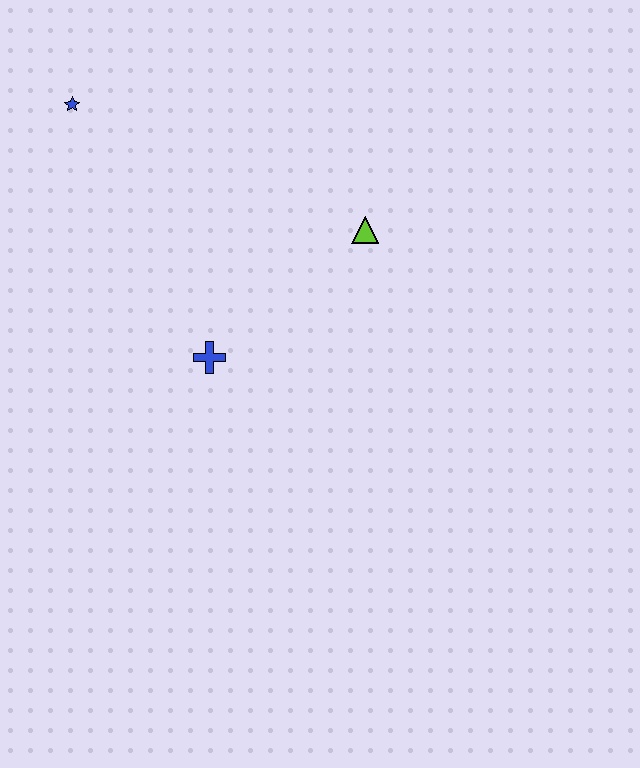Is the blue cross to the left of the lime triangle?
Yes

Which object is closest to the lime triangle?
The blue cross is closest to the lime triangle.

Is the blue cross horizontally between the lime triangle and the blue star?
Yes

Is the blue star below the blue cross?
No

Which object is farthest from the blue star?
The lime triangle is farthest from the blue star.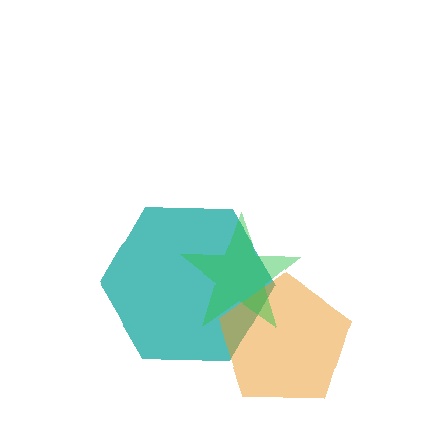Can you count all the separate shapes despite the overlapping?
Yes, there are 3 separate shapes.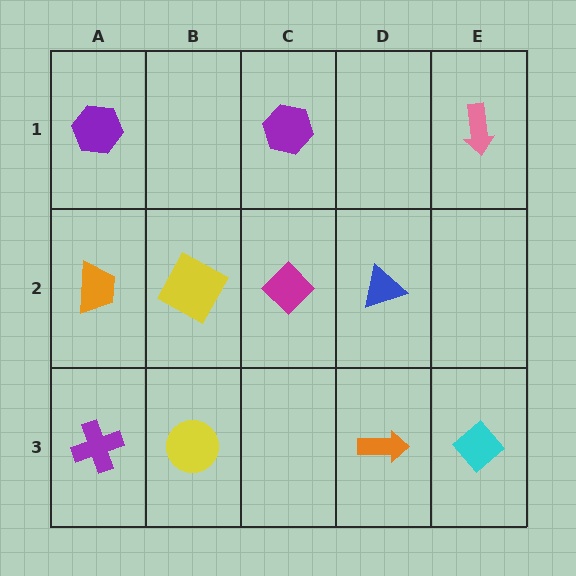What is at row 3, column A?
A purple cross.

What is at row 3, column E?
A cyan diamond.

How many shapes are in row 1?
3 shapes.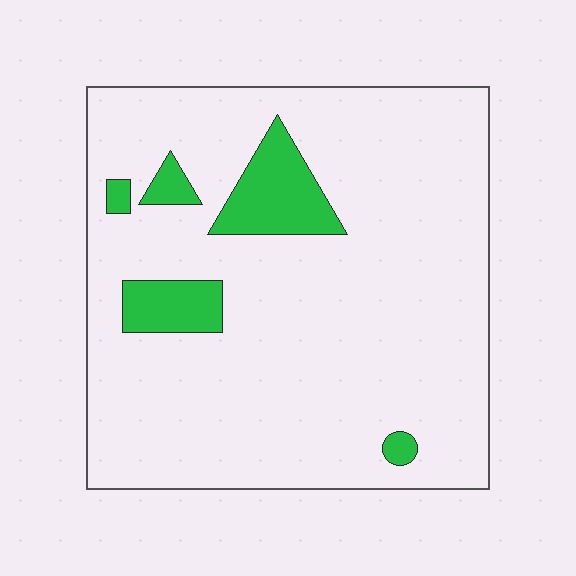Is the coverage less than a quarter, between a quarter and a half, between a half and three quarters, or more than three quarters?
Less than a quarter.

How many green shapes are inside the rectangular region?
5.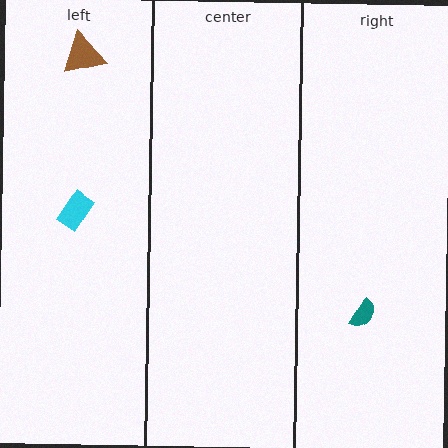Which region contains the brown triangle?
The left region.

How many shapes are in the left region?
2.